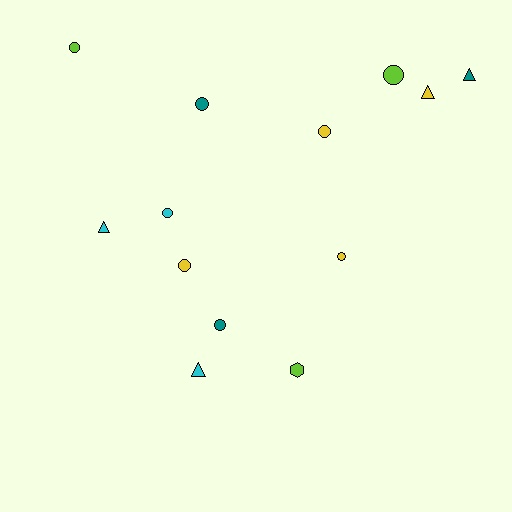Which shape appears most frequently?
Circle, with 8 objects.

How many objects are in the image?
There are 13 objects.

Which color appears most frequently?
Yellow, with 4 objects.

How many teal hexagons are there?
There are no teal hexagons.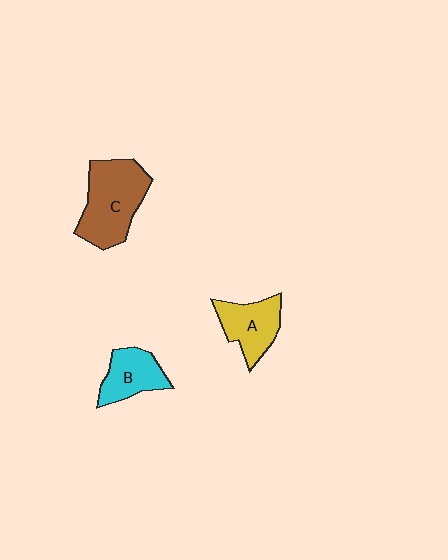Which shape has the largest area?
Shape C (brown).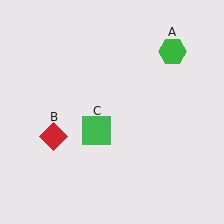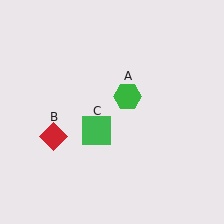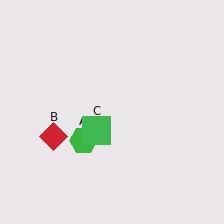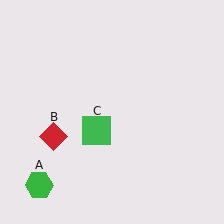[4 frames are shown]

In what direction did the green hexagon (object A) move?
The green hexagon (object A) moved down and to the left.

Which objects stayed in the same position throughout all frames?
Red diamond (object B) and green square (object C) remained stationary.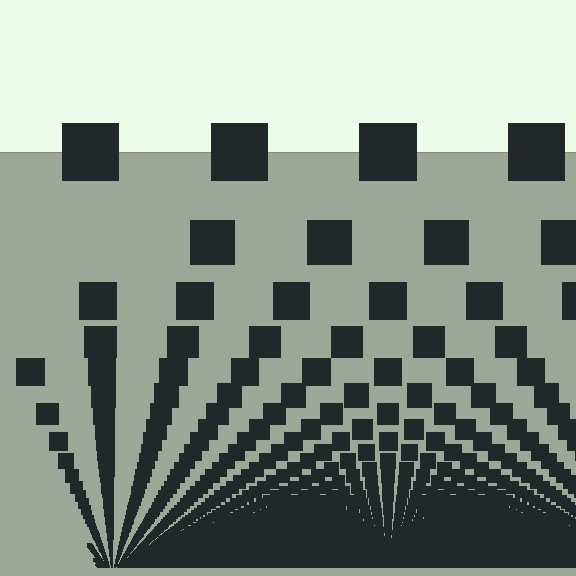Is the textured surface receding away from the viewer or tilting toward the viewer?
The surface appears to tilt toward the viewer. Texture elements get larger and sparser toward the top.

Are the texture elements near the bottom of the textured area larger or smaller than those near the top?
Smaller. The gradient is inverted — elements near the bottom are smaller and denser.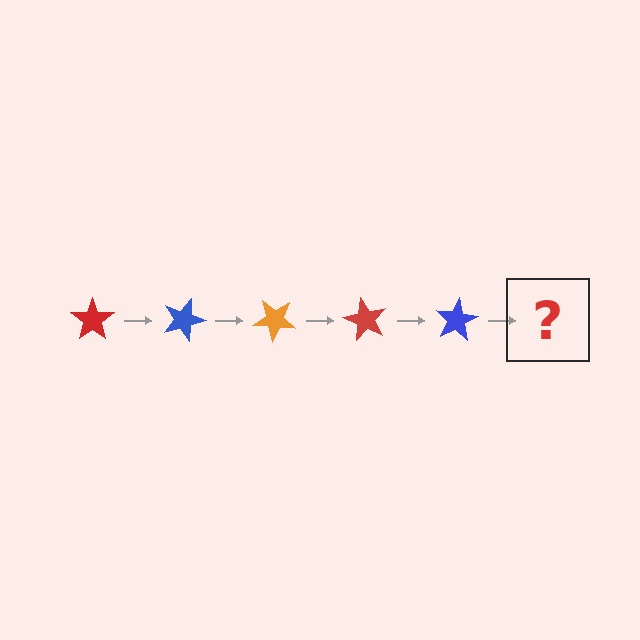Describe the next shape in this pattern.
It should be an orange star, rotated 100 degrees from the start.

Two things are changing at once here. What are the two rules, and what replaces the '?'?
The two rules are that it rotates 20 degrees each step and the color cycles through red, blue, and orange. The '?' should be an orange star, rotated 100 degrees from the start.